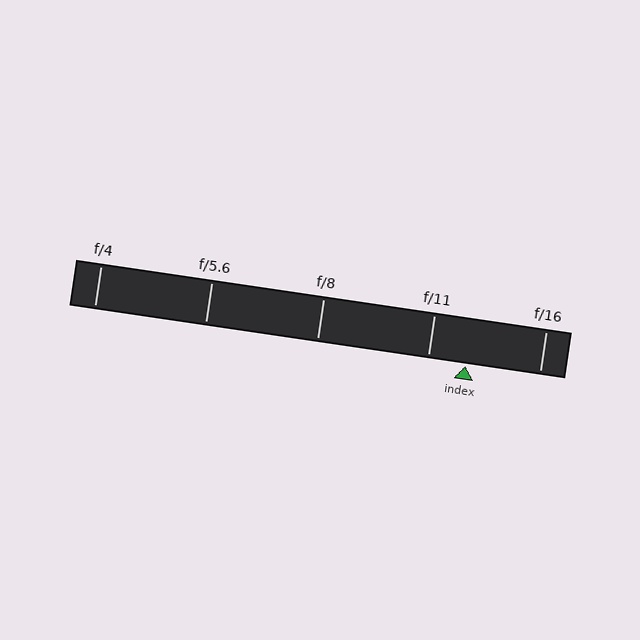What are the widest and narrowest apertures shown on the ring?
The widest aperture shown is f/4 and the narrowest is f/16.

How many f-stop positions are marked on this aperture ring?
There are 5 f-stop positions marked.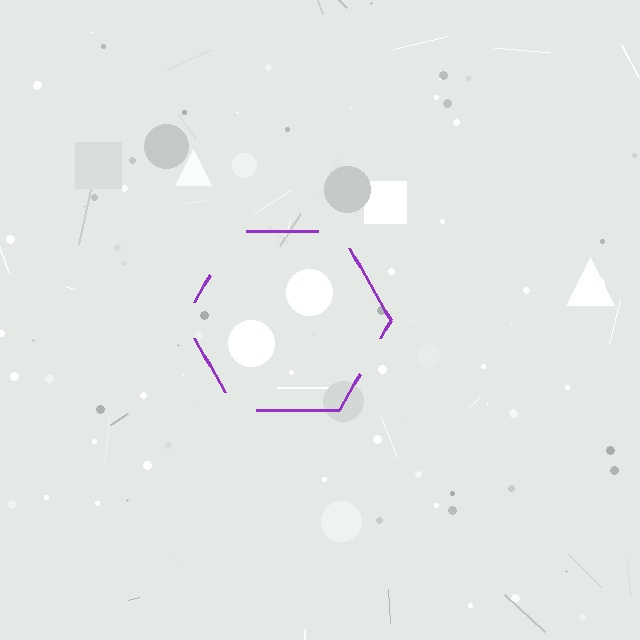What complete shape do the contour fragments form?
The contour fragments form a hexagon.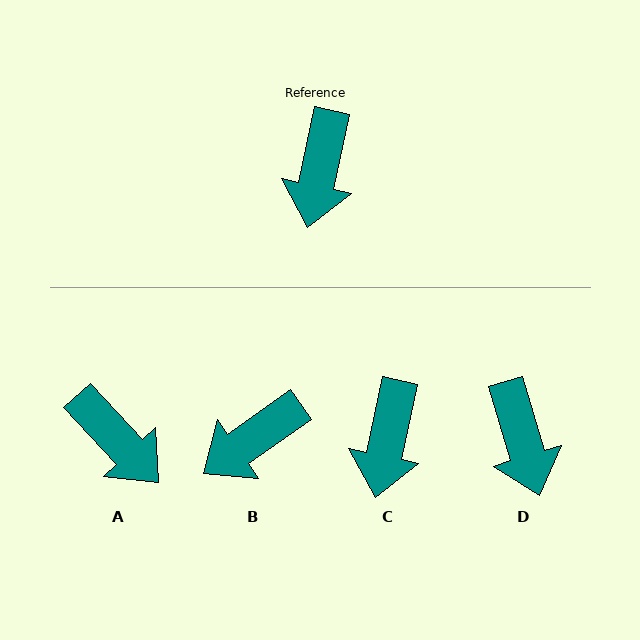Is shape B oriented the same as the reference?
No, it is off by about 43 degrees.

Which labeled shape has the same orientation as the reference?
C.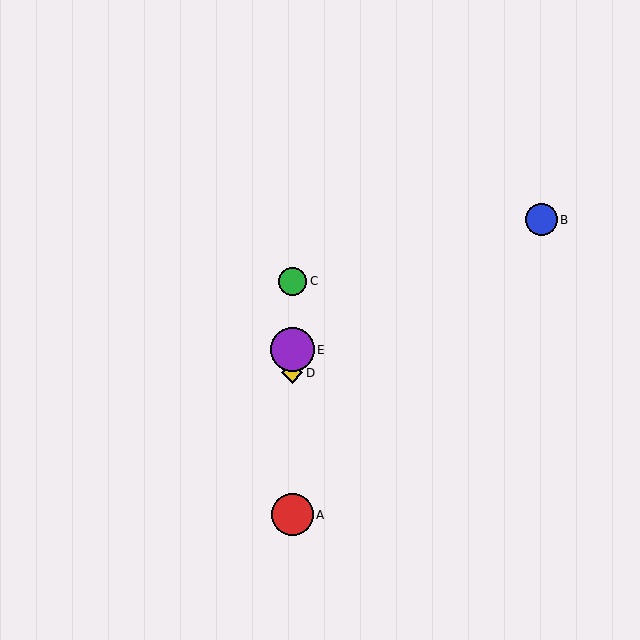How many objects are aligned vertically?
4 objects (A, C, D, E) are aligned vertically.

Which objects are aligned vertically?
Objects A, C, D, E are aligned vertically.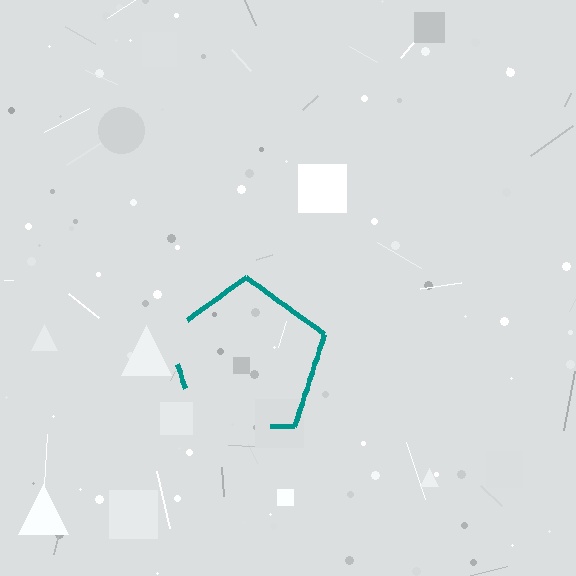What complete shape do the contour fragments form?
The contour fragments form a pentagon.